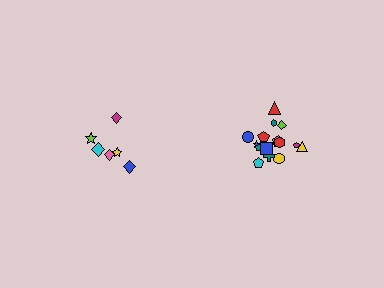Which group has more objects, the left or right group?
The right group.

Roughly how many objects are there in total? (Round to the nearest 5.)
Roughly 20 objects in total.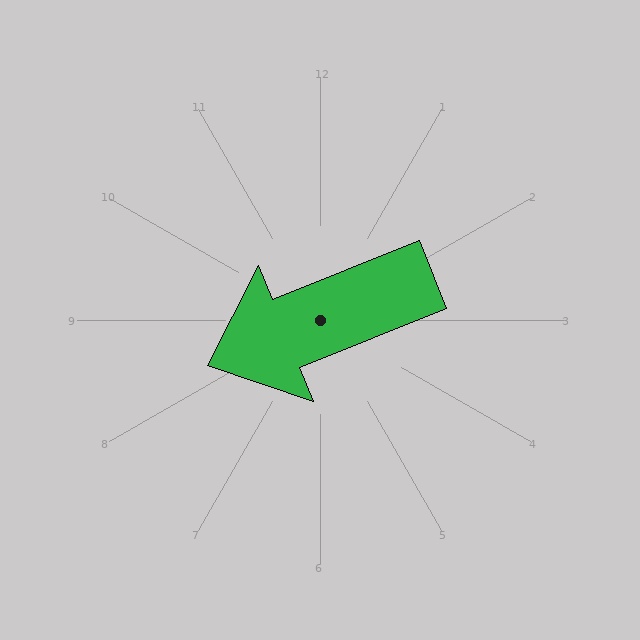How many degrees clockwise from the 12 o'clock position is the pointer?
Approximately 248 degrees.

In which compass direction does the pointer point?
West.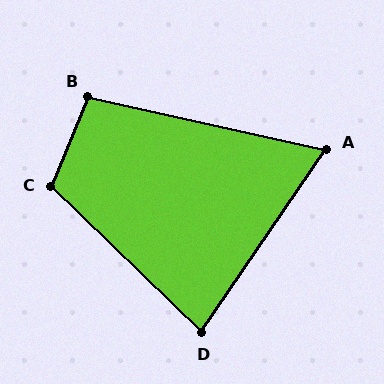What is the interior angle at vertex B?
Approximately 100 degrees (obtuse).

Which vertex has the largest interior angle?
C, at approximately 112 degrees.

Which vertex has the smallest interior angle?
A, at approximately 68 degrees.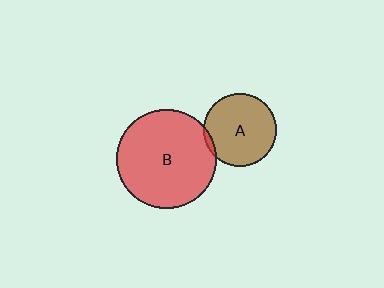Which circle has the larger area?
Circle B (red).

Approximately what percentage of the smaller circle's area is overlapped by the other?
Approximately 5%.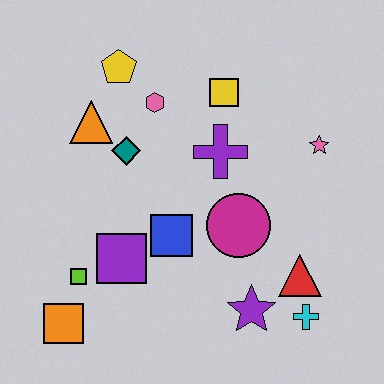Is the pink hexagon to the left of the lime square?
No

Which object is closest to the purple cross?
The yellow square is closest to the purple cross.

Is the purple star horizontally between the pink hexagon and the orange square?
No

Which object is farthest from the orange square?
The pink star is farthest from the orange square.